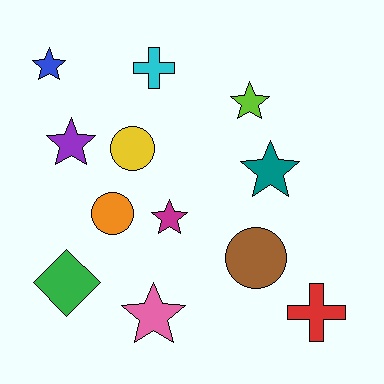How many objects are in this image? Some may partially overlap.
There are 12 objects.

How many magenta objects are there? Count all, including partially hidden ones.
There is 1 magenta object.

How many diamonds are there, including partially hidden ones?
There is 1 diamond.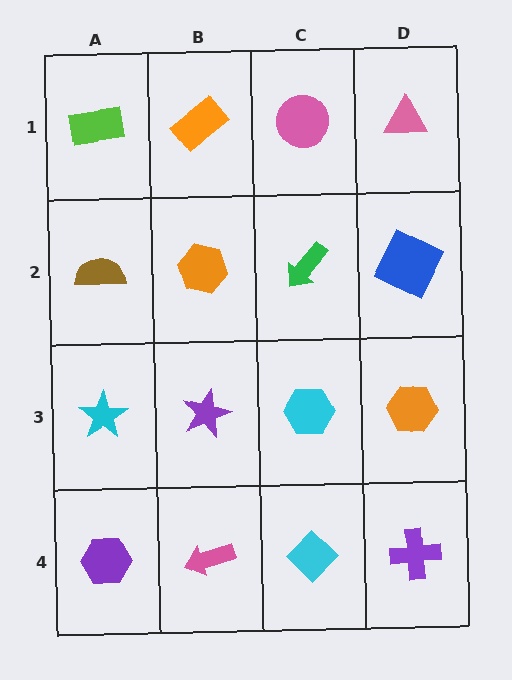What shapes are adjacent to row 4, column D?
An orange hexagon (row 3, column D), a cyan diamond (row 4, column C).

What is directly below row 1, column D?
A blue square.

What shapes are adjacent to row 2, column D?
A pink triangle (row 1, column D), an orange hexagon (row 3, column D), a green arrow (row 2, column C).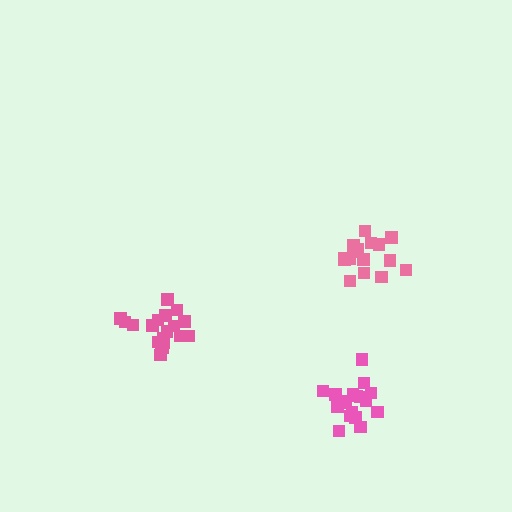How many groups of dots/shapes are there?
There are 3 groups.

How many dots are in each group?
Group 1: 19 dots, Group 2: 18 dots, Group 3: 17 dots (54 total).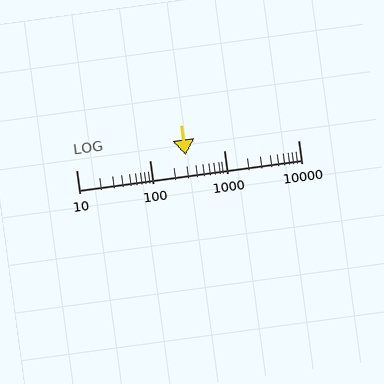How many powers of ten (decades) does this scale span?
The scale spans 3 decades, from 10 to 10000.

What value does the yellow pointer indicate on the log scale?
The pointer indicates approximately 300.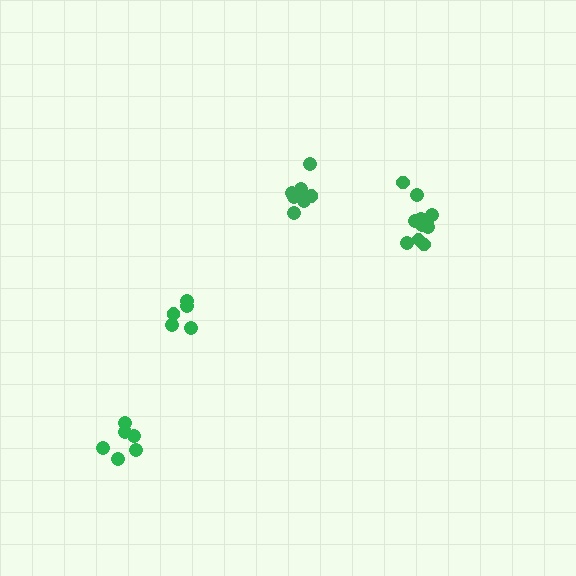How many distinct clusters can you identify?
There are 4 distinct clusters.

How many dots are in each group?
Group 1: 11 dots, Group 2: 5 dots, Group 3: 7 dots, Group 4: 7 dots (30 total).